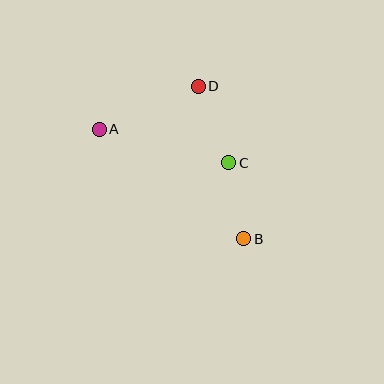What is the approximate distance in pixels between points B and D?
The distance between B and D is approximately 159 pixels.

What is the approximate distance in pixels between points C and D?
The distance between C and D is approximately 82 pixels.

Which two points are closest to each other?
Points B and C are closest to each other.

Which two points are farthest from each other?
Points A and B are farthest from each other.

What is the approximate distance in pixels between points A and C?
The distance between A and C is approximately 134 pixels.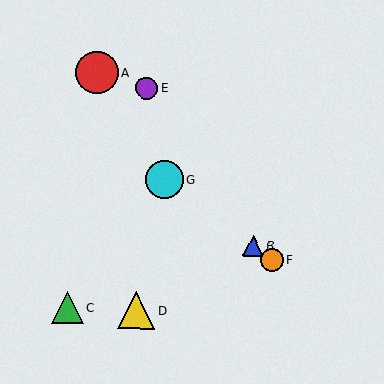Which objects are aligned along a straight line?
Objects B, F, G are aligned along a straight line.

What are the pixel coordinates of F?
Object F is at (272, 259).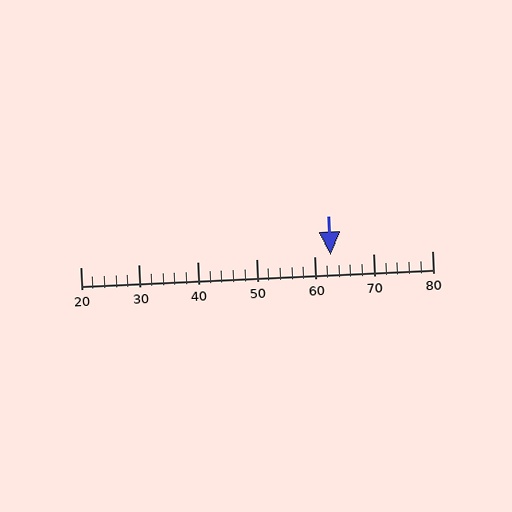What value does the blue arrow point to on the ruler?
The blue arrow points to approximately 63.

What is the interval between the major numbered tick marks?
The major tick marks are spaced 10 units apart.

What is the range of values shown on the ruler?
The ruler shows values from 20 to 80.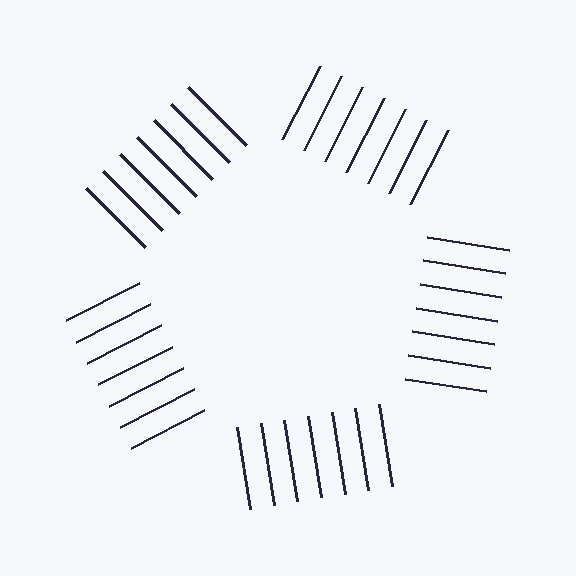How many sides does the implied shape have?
5 sides — the line-ends trace a pentagon.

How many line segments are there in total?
35 — 7 along each of the 5 edges.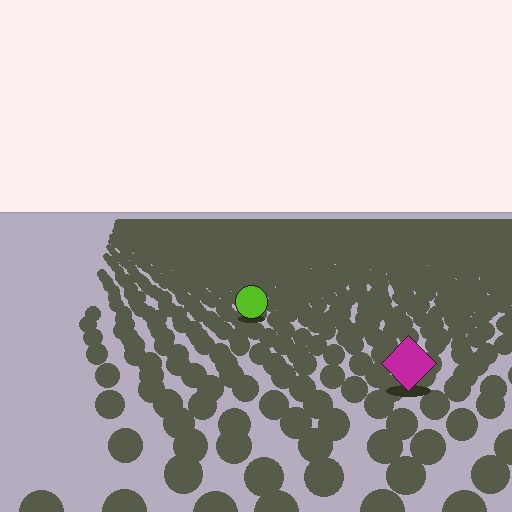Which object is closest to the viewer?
The magenta diamond is closest. The texture marks near it are larger and more spread out.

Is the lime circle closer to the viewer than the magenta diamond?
No. The magenta diamond is closer — you can tell from the texture gradient: the ground texture is coarser near it.